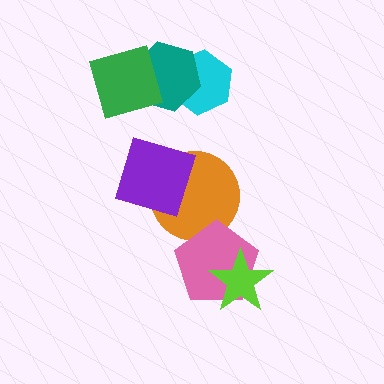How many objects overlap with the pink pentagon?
2 objects overlap with the pink pentagon.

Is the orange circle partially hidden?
Yes, it is partially covered by another shape.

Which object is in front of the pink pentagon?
The lime star is in front of the pink pentagon.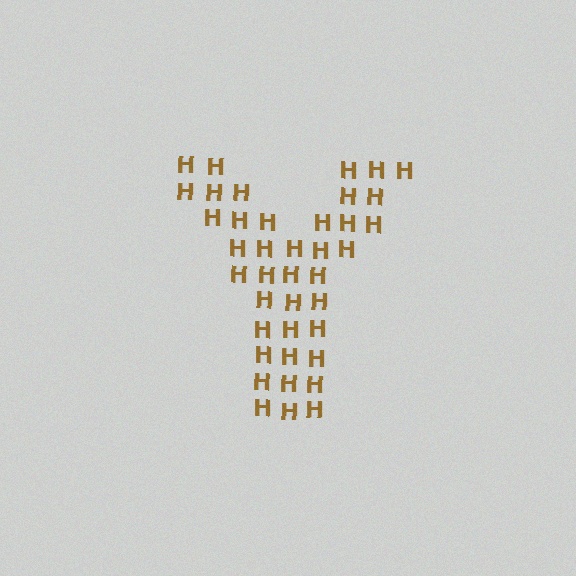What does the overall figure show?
The overall figure shows the letter Y.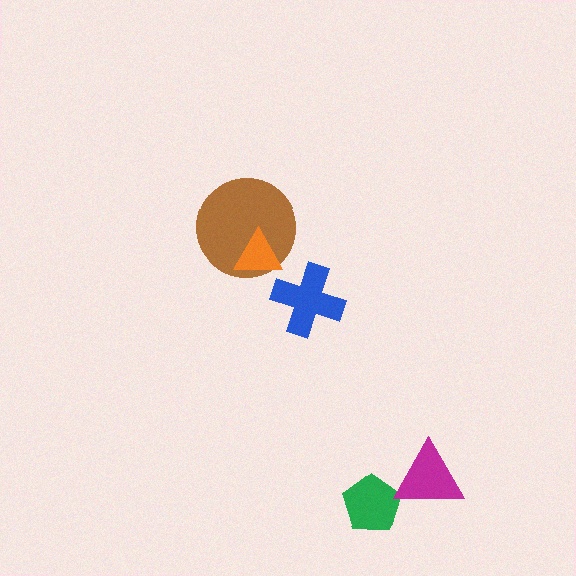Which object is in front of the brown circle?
The orange triangle is in front of the brown circle.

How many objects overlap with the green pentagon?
1 object overlaps with the green pentagon.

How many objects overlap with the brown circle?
1 object overlaps with the brown circle.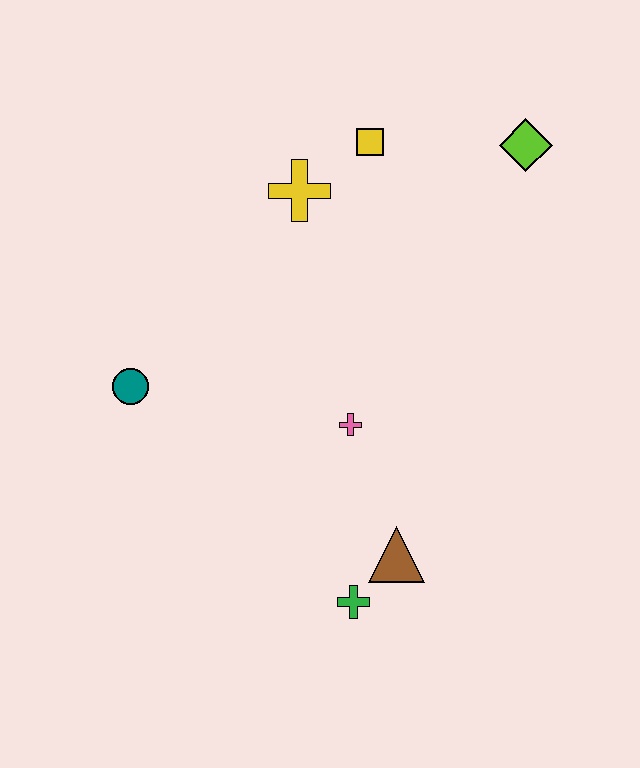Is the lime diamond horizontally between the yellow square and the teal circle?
No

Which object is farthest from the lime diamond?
The green cross is farthest from the lime diamond.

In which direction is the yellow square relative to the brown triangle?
The yellow square is above the brown triangle.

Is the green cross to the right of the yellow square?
No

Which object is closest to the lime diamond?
The yellow square is closest to the lime diamond.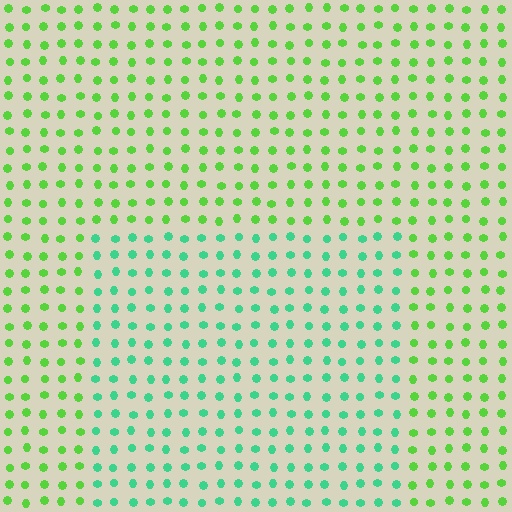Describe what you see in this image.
The image is filled with small lime elements in a uniform arrangement. A rectangle-shaped region is visible where the elements are tinted to a slightly different hue, forming a subtle color boundary.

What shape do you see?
I see a rectangle.